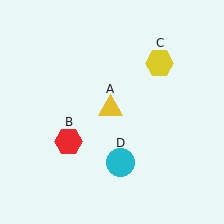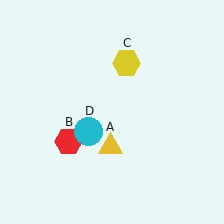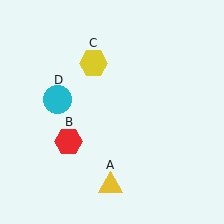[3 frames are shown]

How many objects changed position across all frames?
3 objects changed position: yellow triangle (object A), yellow hexagon (object C), cyan circle (object D).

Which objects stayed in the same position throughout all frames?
Red hexagon (object B) remained stationary.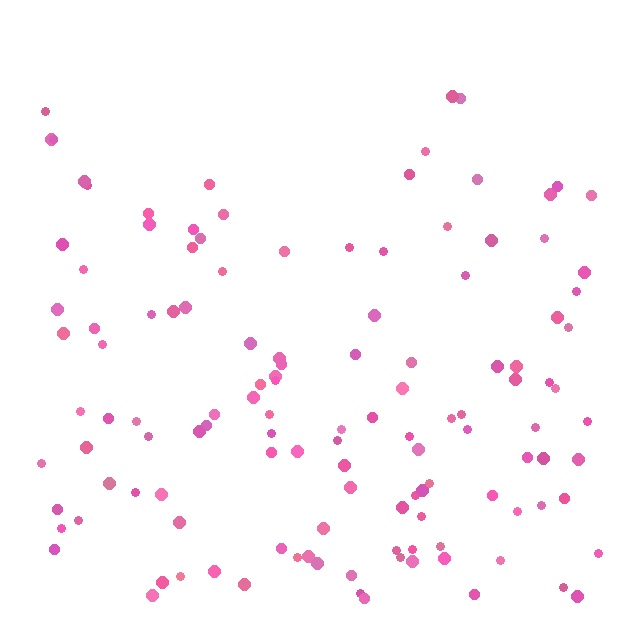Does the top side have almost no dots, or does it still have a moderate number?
Still a moderate number, just noticeably fewer than the bottom.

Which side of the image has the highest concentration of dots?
The bottom.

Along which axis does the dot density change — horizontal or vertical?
Vertical.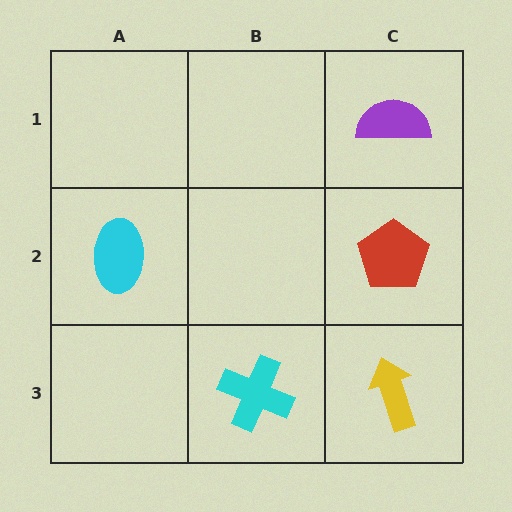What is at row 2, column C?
A red pentagon.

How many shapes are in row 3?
2 shapes.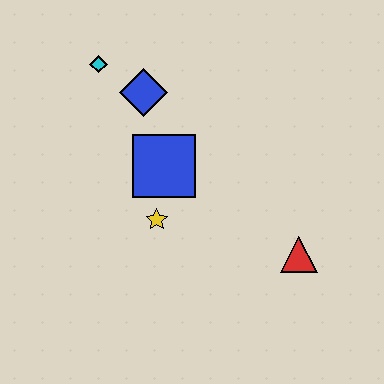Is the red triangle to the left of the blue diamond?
No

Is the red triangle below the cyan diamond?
Yes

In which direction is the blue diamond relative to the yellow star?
The blue diamond is above the yellow star.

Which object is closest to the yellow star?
The blue square is closest to the yellow star.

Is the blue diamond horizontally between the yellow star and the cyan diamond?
Yes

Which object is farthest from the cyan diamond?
The red triangle is farthest from the cyan diamond.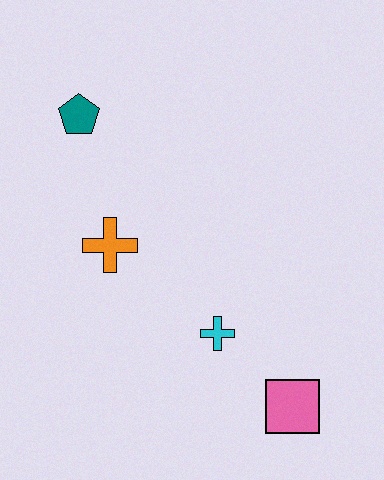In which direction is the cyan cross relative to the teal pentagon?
The cyan cross is below the teal pentagon.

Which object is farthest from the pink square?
The teal pentagon is farthest from the pink square.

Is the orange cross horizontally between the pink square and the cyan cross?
No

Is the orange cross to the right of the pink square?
No